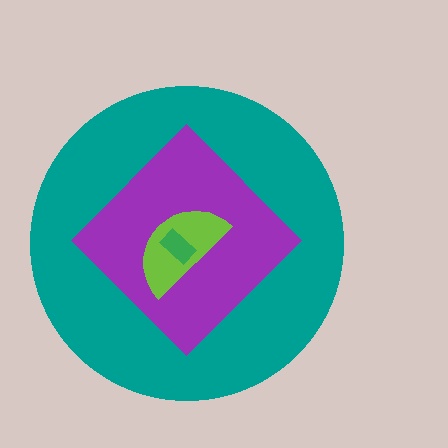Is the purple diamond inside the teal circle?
Yes.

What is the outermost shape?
The teal circle.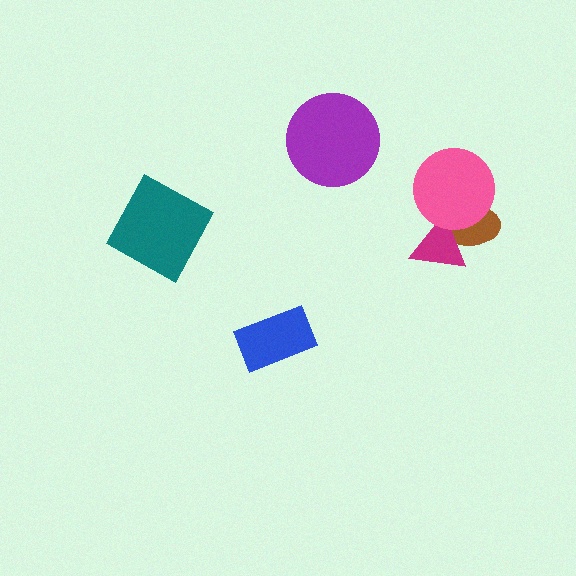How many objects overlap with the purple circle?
0 objects overlap with the purple circle.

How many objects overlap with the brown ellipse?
2 objects overlap with the brown ellipse.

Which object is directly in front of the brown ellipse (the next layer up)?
The magenta triangle is directly in front of the brown ellipse.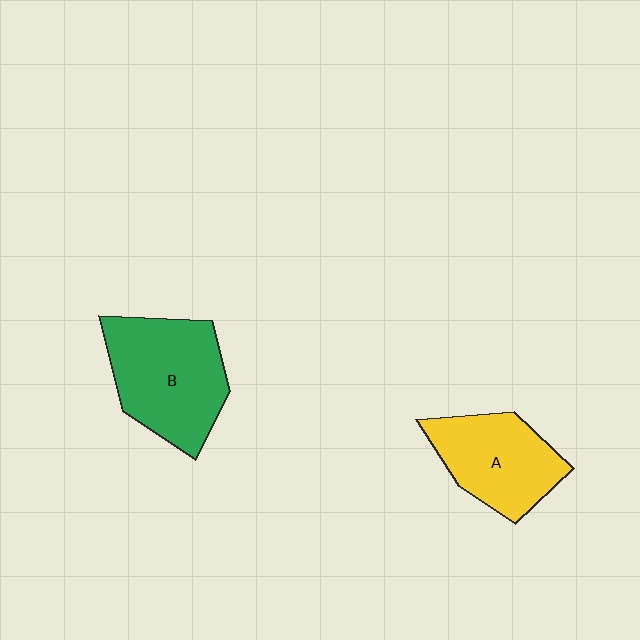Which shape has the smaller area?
Shape A (yellow).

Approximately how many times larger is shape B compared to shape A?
Approximately 1.3 times.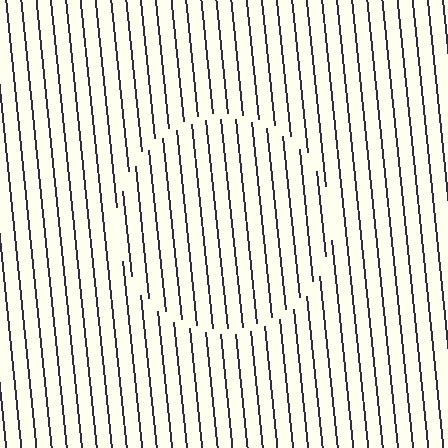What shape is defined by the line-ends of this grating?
An illusory circle. The interior of the shape contains the same grating, shifted by half a period — the contour is defined by the phase discontinuity where line-ends from the inner and outer gratings abut.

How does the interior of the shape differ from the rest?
The interior of the shape contains the same grating, shifted by half a period — the contour is defined by the phase discontinuity where line-ends from the inner and outer gratings abut.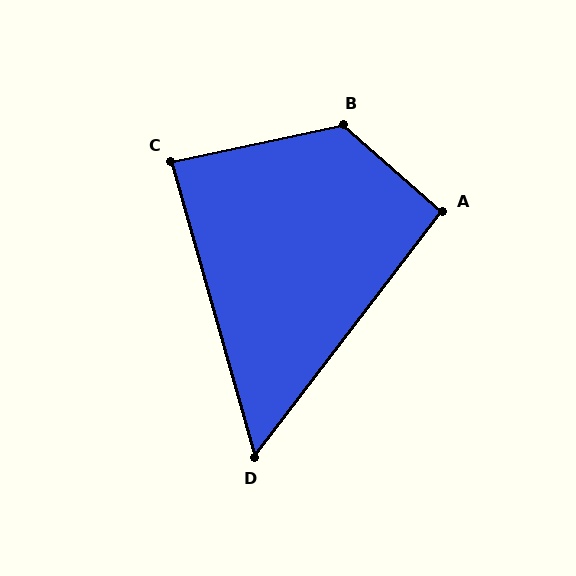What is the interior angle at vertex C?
Approximately 86 degrees (approximately right).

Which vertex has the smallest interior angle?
D, at approximately 53 degrees.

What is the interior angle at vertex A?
Approximately 94 degrees (approximately right).